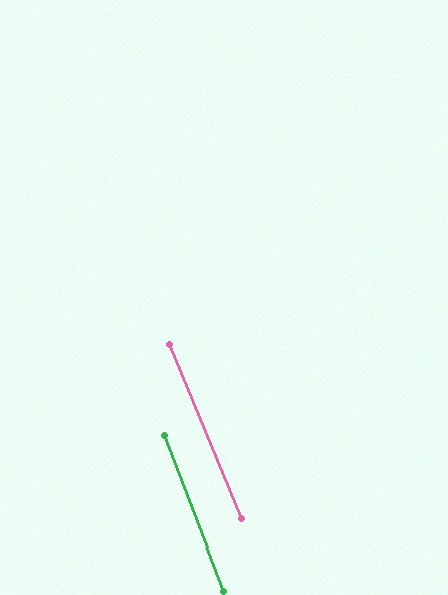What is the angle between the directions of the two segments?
Approximately 1 degree.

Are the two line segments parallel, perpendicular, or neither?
Parallel — their directions differ by only 1.5°.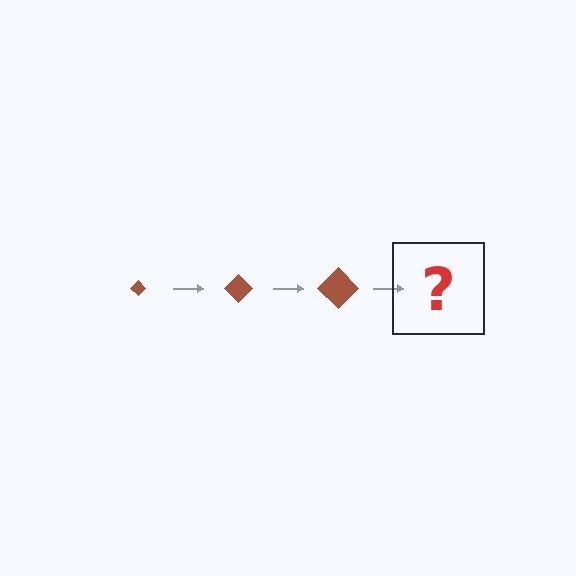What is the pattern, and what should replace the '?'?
The pattern is that the diamond gets progressively larger each step. The '?' should be a brown diamond, larger than the previous one.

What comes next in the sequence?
The next element should be a brown diamond, larger than the previous one.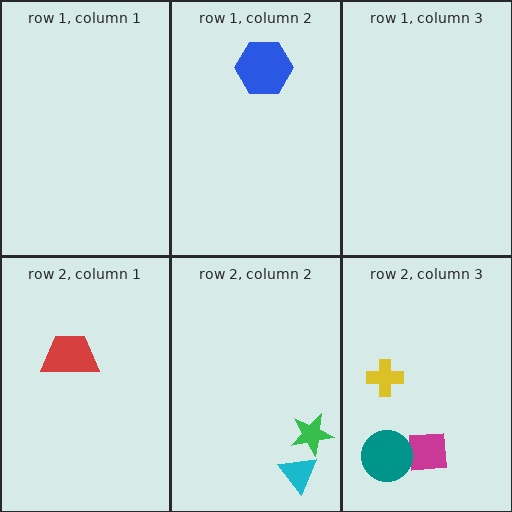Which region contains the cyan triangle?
The row 2, column 2 region.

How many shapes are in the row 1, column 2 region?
1.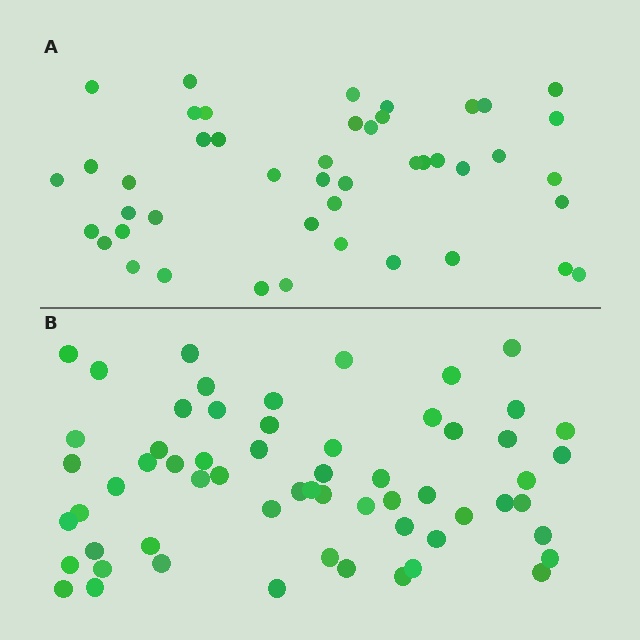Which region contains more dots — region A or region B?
Region B (the bottom region) has more dots.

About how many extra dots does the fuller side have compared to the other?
Region B has approximately 15 more dots than region A.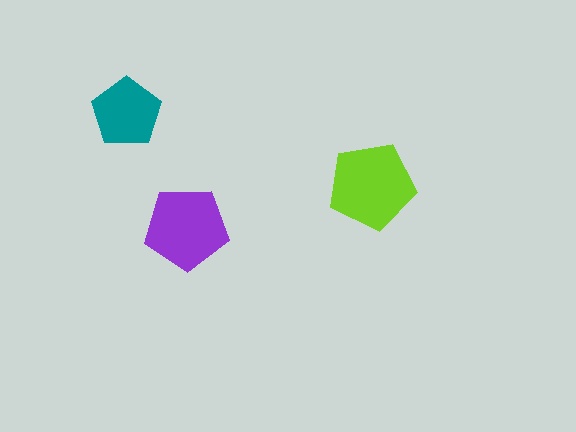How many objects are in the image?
There are 3 objects in the image.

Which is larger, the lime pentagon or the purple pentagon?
The lime one.